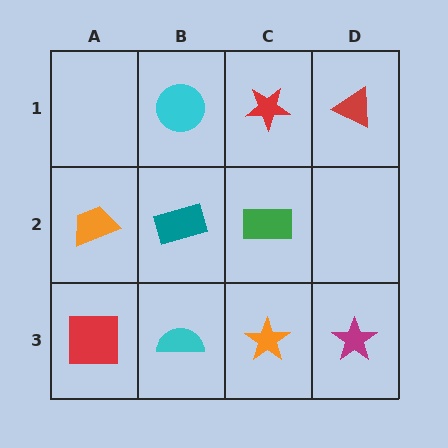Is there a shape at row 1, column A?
No, that cell is empty.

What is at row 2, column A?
An orange trapezoid.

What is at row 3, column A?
A red square.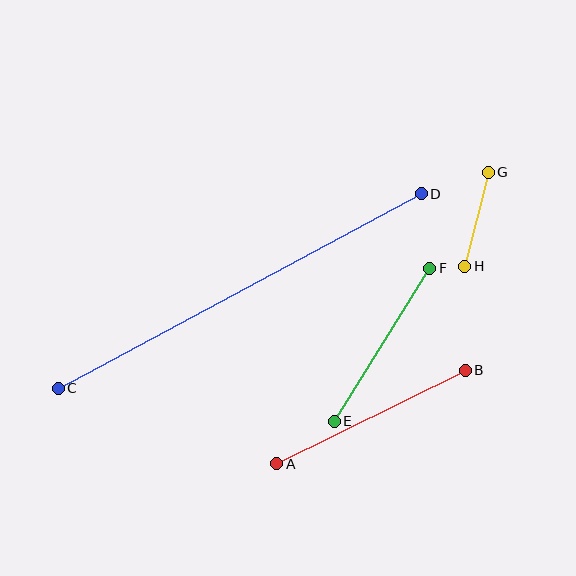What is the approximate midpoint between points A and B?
The midpoint is at approximately (371, 417) pixels.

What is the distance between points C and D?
The distance is approximately 412 pixels.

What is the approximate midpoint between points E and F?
The midpoint is at approximately (382, 345) pixels.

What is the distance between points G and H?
The distance is approximately 97 pixels.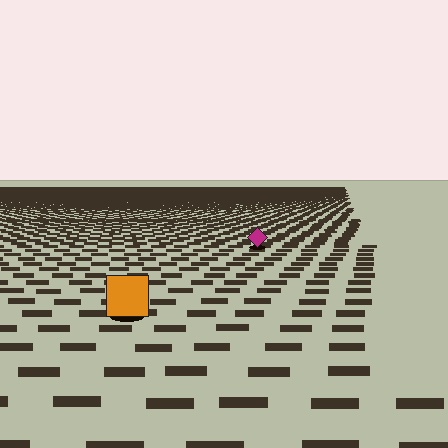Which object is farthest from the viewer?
The magenta diamond is farthest from the viewer. It appears smaller and the ground texture around it is denser.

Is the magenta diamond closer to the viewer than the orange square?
No. The orange square is closer — you can tell from the texture gradient: the ground texture is coarser near it.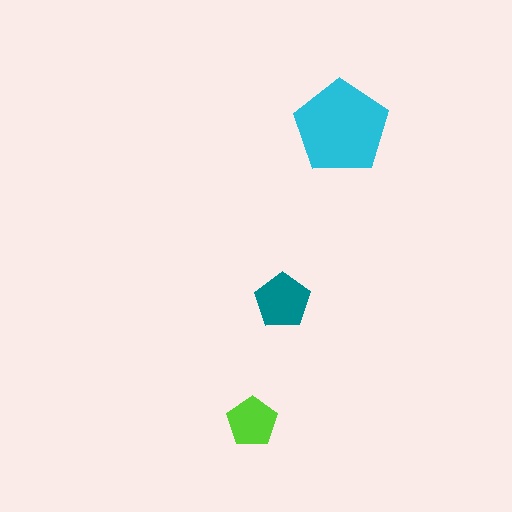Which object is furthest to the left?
The lime pentagon is leftmost.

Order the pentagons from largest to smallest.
the cyan one, the teal one, the lime one.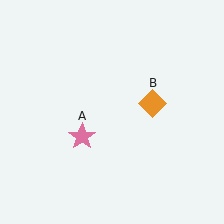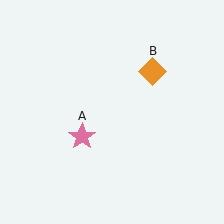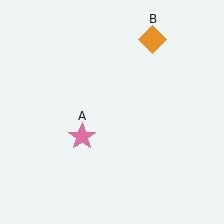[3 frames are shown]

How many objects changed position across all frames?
1 object changed position: orange diamond (object B).